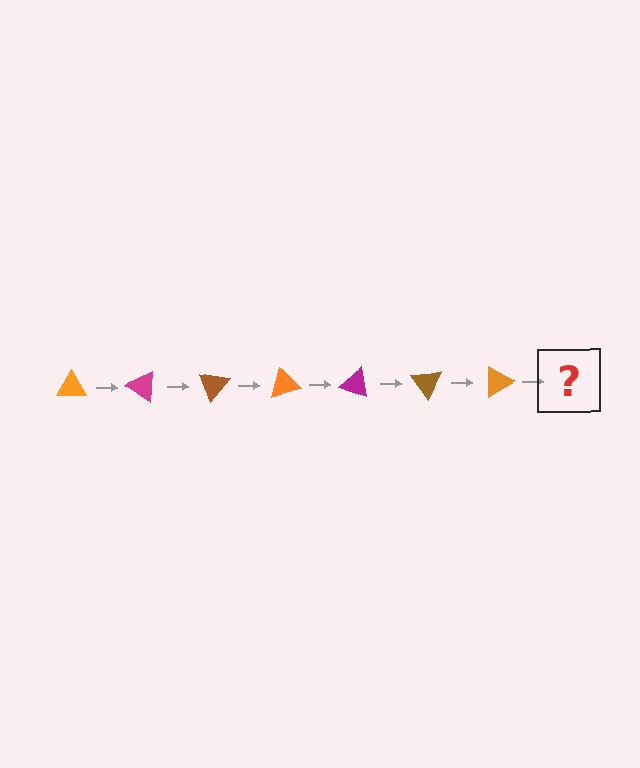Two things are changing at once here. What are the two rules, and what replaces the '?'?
The two rules are that it rotates 35 degrees each step and the color cycles through orange, magenta, and brown. The '?' should be a magenta triangle, rotated 245 degrees from the start.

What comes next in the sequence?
The next element should be a magenta triangle, rotated 245 degrees from the start.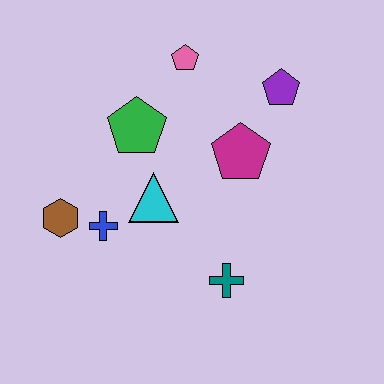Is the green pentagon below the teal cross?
No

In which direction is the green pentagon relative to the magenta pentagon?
The green pentagon is to the left of the magenta pentagon.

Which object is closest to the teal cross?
The cyan triangle is closest to the teal cross.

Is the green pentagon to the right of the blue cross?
Yes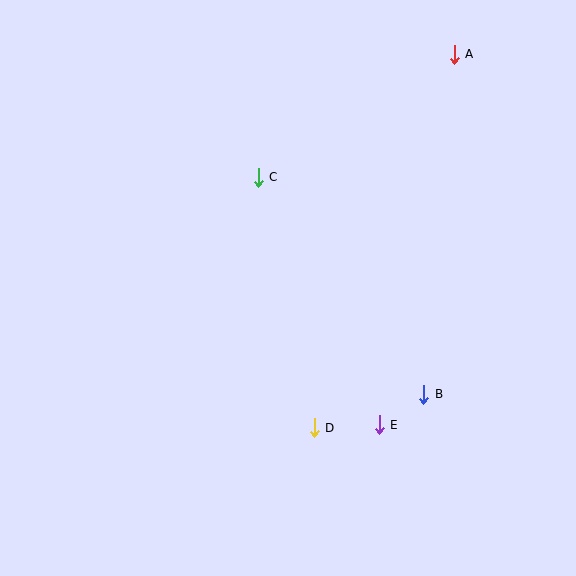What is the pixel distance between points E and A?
The distance between E and A is 378 pixels.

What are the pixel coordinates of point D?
Point D is at (314, 428).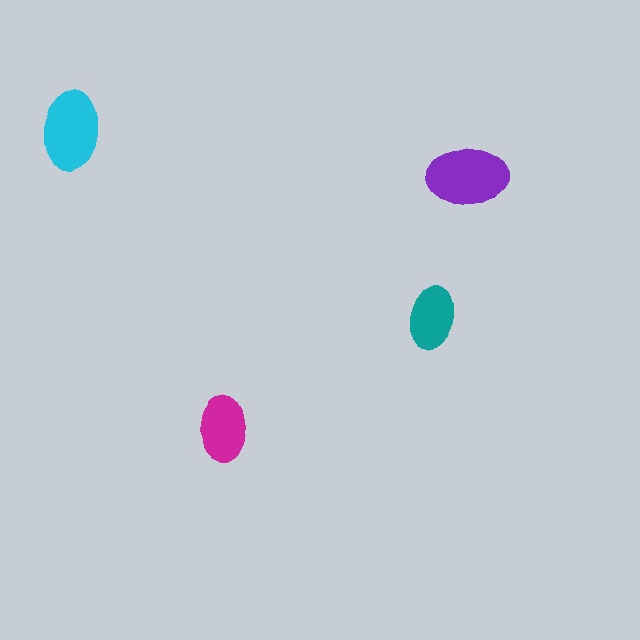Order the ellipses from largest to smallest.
the purple one, the cyan one, the magenta one, the teal one.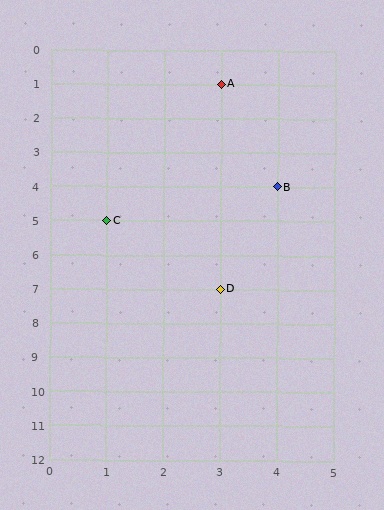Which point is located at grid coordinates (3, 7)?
Point D is at (3, 7).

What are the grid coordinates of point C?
Point C is at grid coordinates (1, 5).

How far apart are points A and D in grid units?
Points A and D are 6 rows apart.